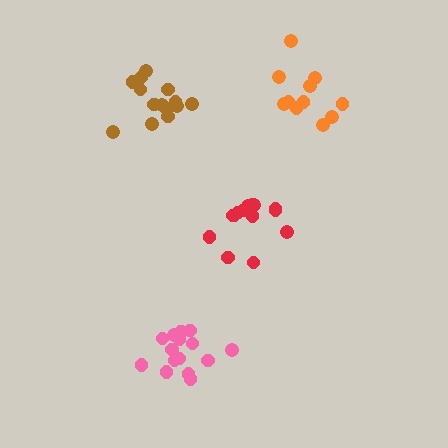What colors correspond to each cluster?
The clusters are colored: red, pink, brown, orange.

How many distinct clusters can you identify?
There are 4 distinct clusters.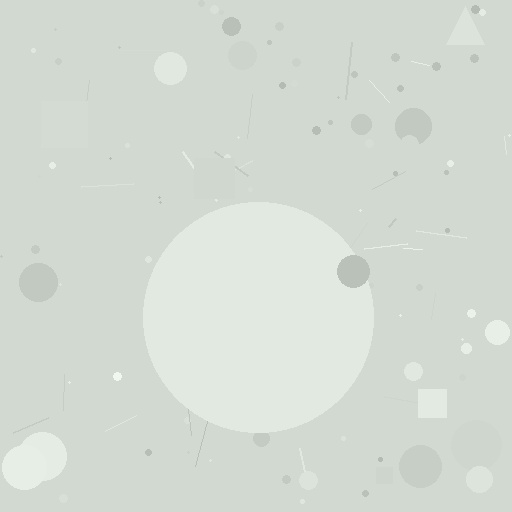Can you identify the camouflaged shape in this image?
The camouflaged shape is a circle.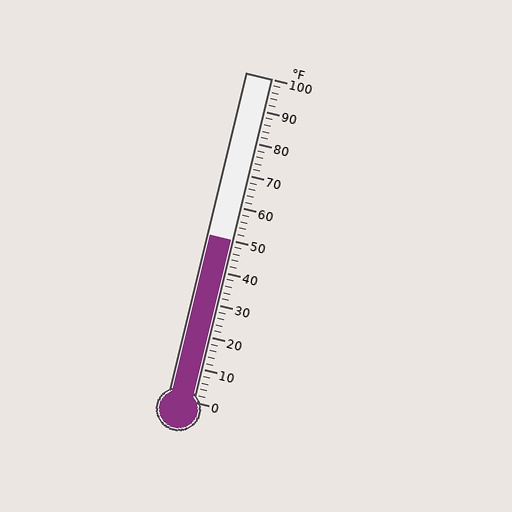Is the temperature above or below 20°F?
The temperature is above 20°F.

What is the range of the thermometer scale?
The thermometer scale ranges from 0°F to 100°F.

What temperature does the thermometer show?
The thermometer shows approximately 50°F.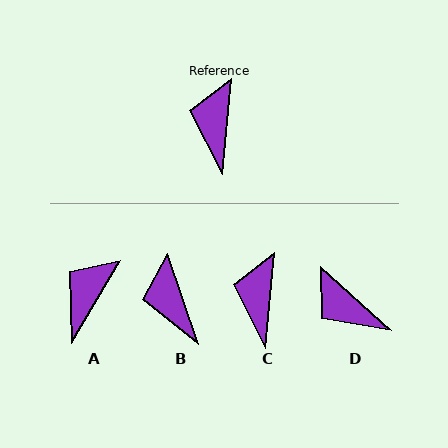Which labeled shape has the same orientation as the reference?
C.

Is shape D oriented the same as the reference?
No, it is off by about 53 degrees.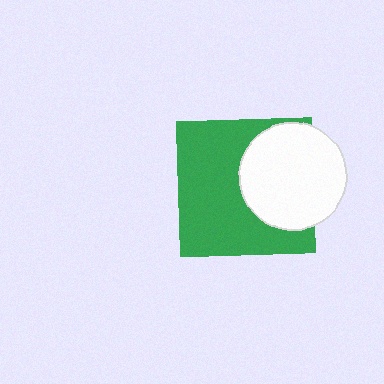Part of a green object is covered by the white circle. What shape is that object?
It is a square.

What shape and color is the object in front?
The object in front is a white circle.